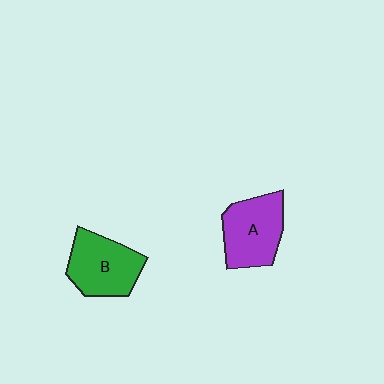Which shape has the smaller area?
Shape B (green).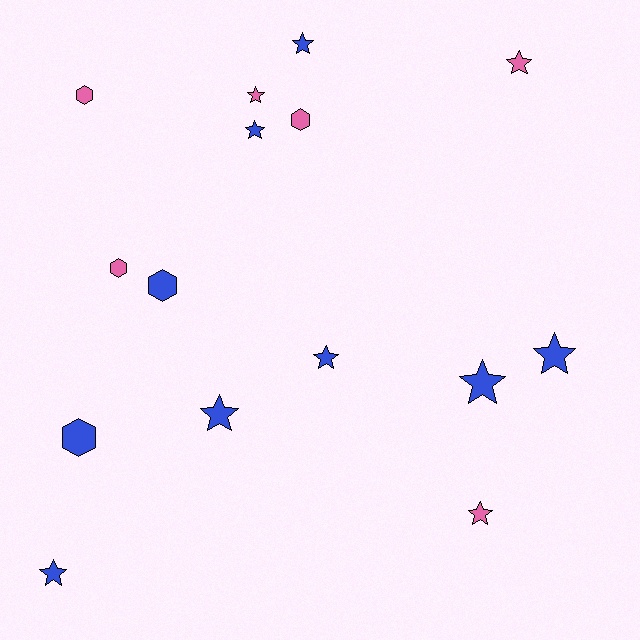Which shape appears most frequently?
Star, with 10 objects.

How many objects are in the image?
There are 15 objects.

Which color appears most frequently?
Blue, with 9 objects.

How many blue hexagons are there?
There are 2 blue hexagons.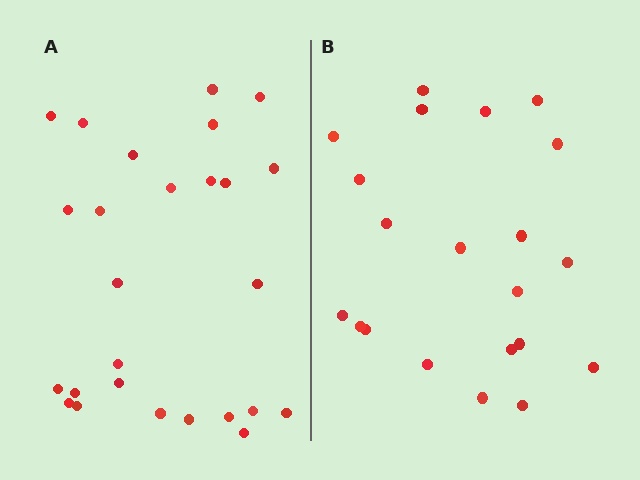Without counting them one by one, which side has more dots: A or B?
Region A (the left region) has more dots.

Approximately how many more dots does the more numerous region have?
Region A has about 5 more dots than region B.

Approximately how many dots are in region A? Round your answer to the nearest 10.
About 30 dots. (The exact count is 26, which rounds to 30.)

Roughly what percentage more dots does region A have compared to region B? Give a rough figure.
About 25% more.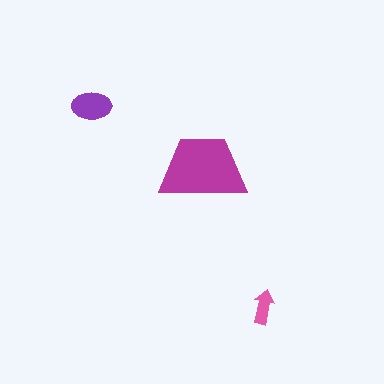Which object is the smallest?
The pink arrow.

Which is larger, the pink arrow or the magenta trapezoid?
The magenta trapezoid.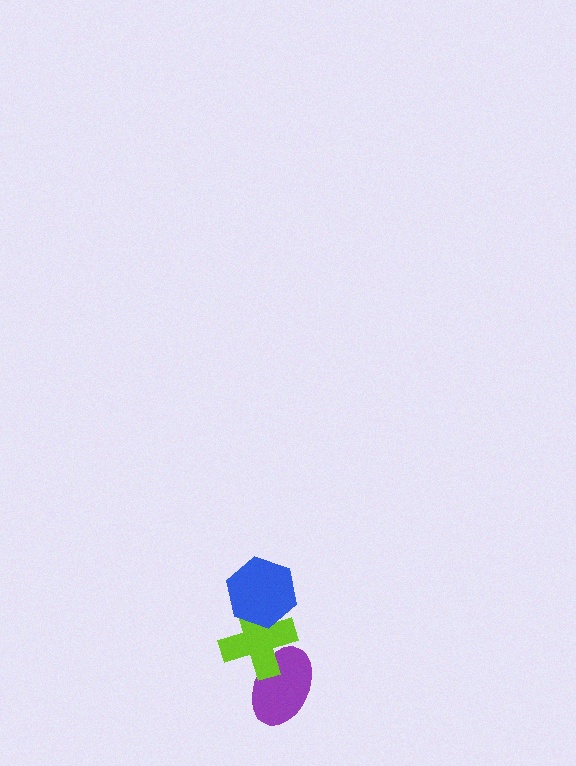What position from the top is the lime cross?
The lime cross is 2nd from the top.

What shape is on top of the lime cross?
The blue hexagon is on top of the lime cross.